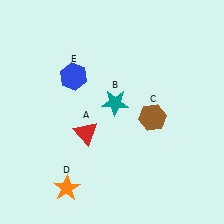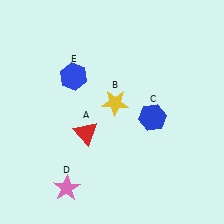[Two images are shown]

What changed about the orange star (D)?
In Image 1, D is orange. In Image 2, it changed to pink.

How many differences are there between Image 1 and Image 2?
There are 3 differences between the two images.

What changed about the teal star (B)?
In Image 1, B is teal. In Image 2, it changed to yellow.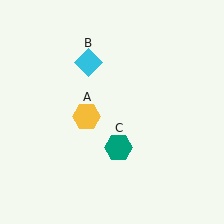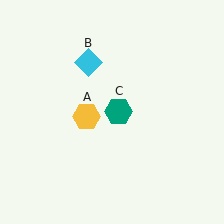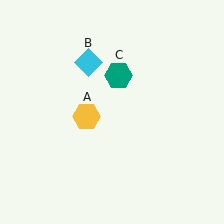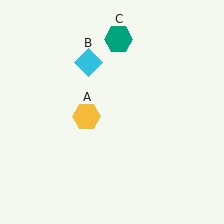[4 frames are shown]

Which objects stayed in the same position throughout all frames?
Yellow hexagon (object A) and cyan diamond (object B) remained stationary.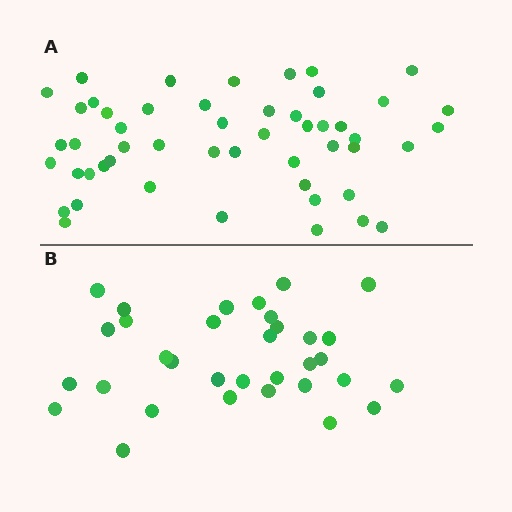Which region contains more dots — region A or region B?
Region A (the top region) has more dots.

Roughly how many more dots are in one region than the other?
Region A has approximately 20 more dots than region B.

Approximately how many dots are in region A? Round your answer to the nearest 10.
About 50 dots. (The exact count is 51, which rounds to 50.)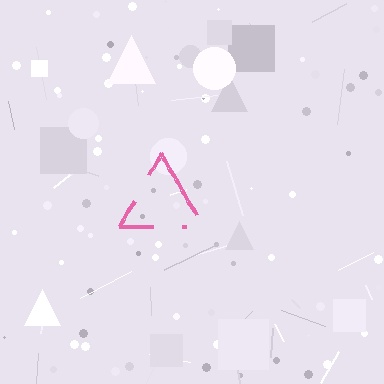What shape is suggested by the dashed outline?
The dashed outline suggests a triangle.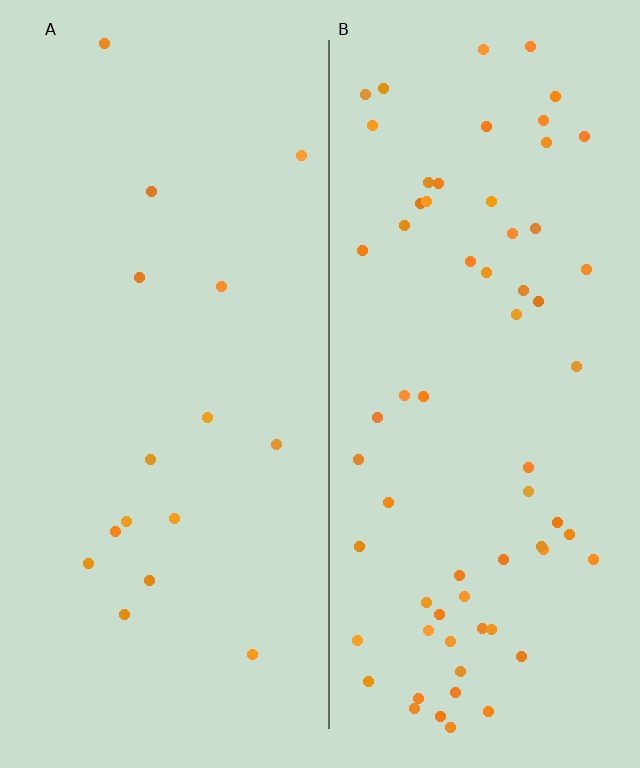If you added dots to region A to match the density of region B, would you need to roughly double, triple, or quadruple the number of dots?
Approximately quadruple.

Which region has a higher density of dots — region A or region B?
B (the right).